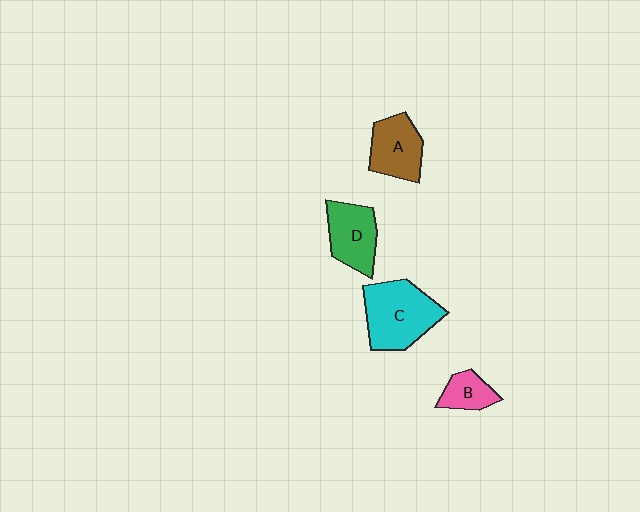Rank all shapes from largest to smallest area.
From largest to smallest: C (cyan), D (green), A (brown), B (pink).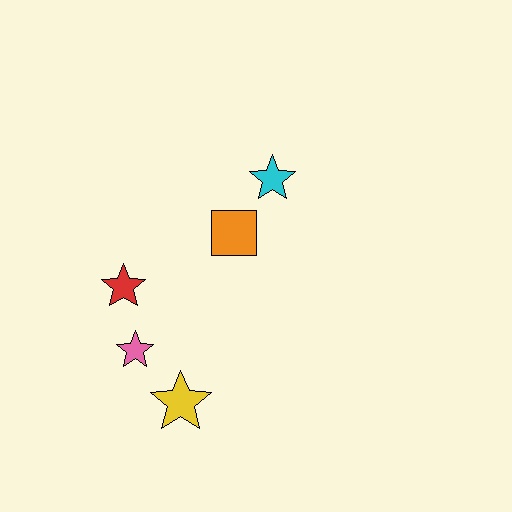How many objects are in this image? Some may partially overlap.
There are 5 objects.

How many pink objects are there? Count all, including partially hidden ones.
There is 1 pink object.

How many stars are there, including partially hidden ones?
There are 4 stars.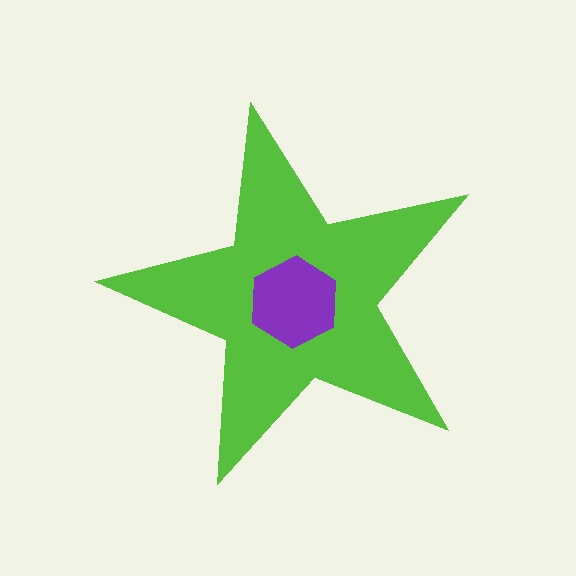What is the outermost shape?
The lime star.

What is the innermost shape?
The purple hexagon.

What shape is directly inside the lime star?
The purple hexagon.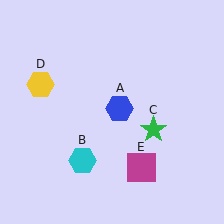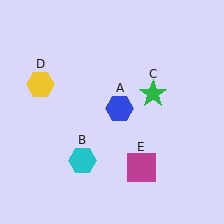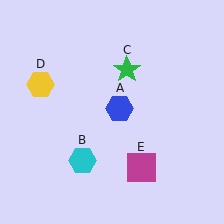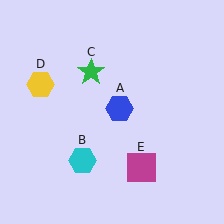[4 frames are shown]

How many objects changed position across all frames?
1 object changed position: green star (object C).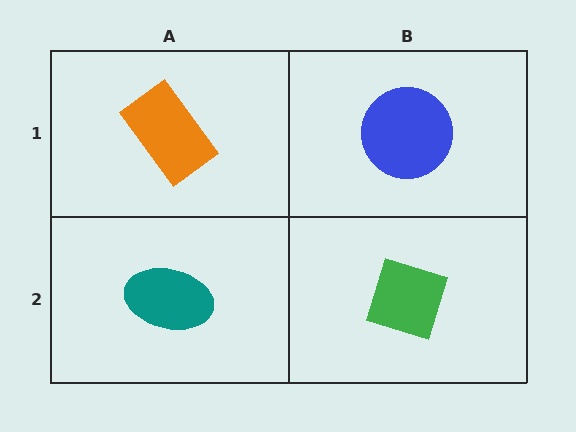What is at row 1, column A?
An orange rectangle.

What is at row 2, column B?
A green diamond.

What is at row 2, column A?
A teal ellipse.